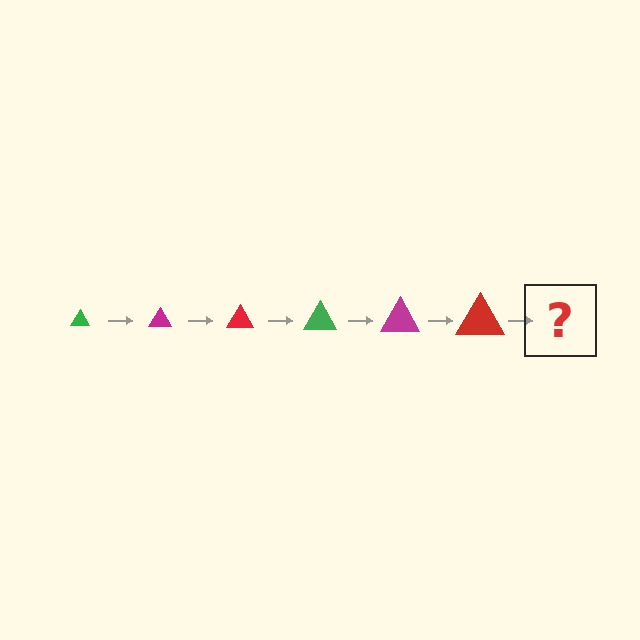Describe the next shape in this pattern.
It should be a green triangle, larger than the previous one.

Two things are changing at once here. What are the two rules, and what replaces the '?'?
The two rules are that the triangle grows larger each step and the color cycles through green, magenta, and red. The '?' should be a green triangle, larger than the previous one.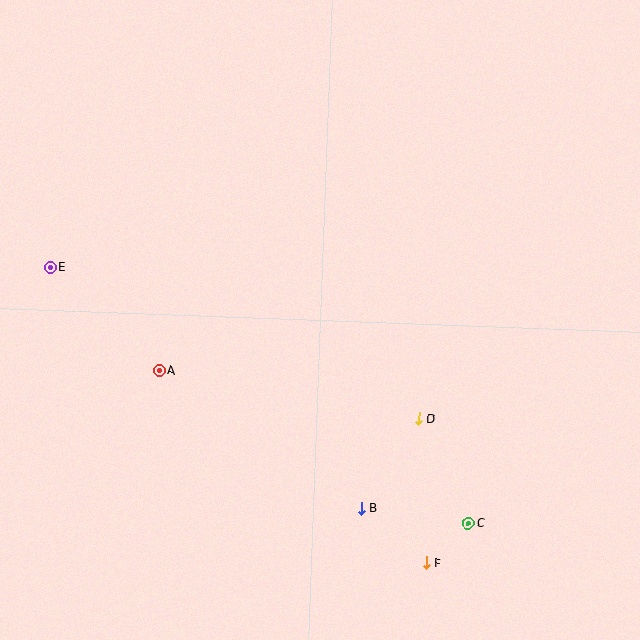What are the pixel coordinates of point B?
Point B is at (361, 508).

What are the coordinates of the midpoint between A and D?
The midpoint between A and D is at (289, 394).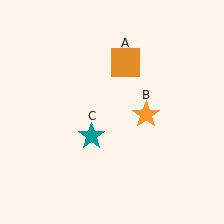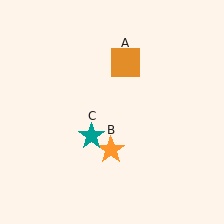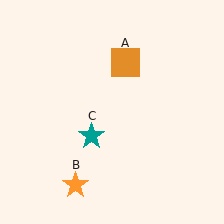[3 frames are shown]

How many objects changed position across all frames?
1 object changed position: orange star (object B).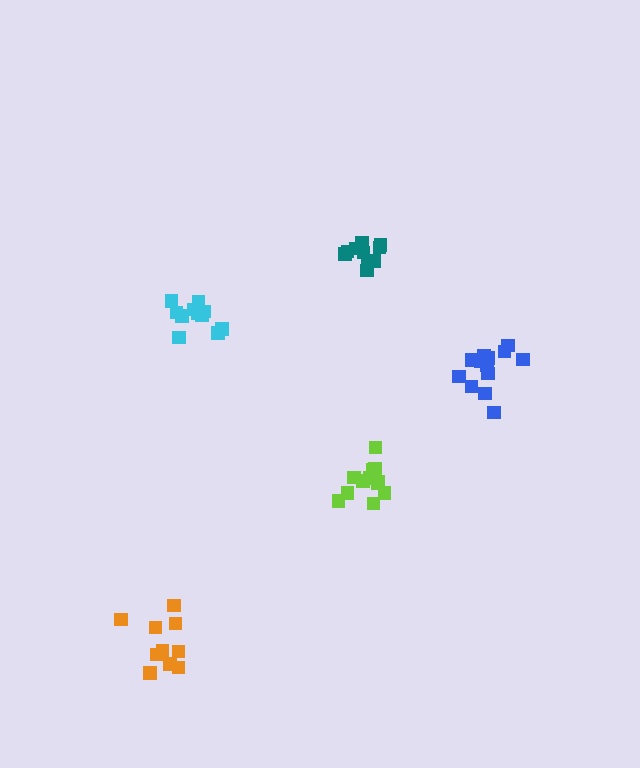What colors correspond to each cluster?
The clusters are colored: lime, teal, blue, cyan, orange.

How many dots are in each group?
Group 1: 13 dots, Group 2: 10 dots, Group 3: 13 dots, Group 4: 11 dots, Group 5: 10 dots (57 total).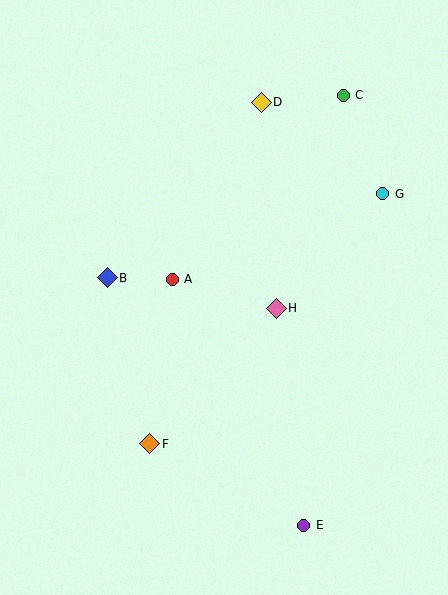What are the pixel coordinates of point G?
Point G is at (383, 194).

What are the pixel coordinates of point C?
Point C is at (343, 95).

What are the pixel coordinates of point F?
Point F is at (150, 444).